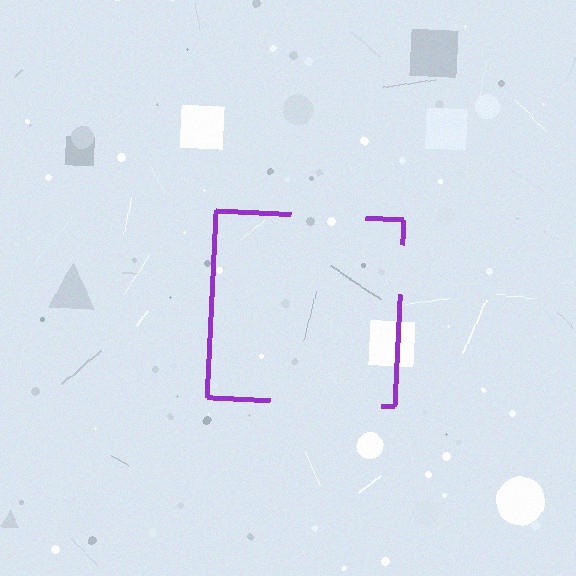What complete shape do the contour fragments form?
The contour fragments form a square.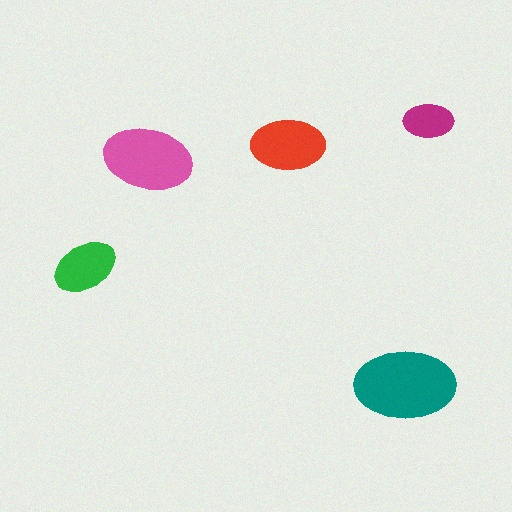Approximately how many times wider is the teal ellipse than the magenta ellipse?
About 2 times wider.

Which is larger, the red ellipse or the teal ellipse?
The teal one.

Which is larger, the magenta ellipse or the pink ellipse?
The pink one.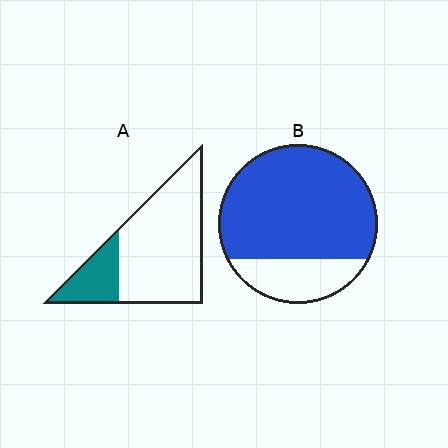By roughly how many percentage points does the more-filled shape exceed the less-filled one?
By roughly 55 percentage points (B over A).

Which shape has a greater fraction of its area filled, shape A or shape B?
Shape B.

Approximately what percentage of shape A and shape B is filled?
A is approximately 25% and B is approximately 75%.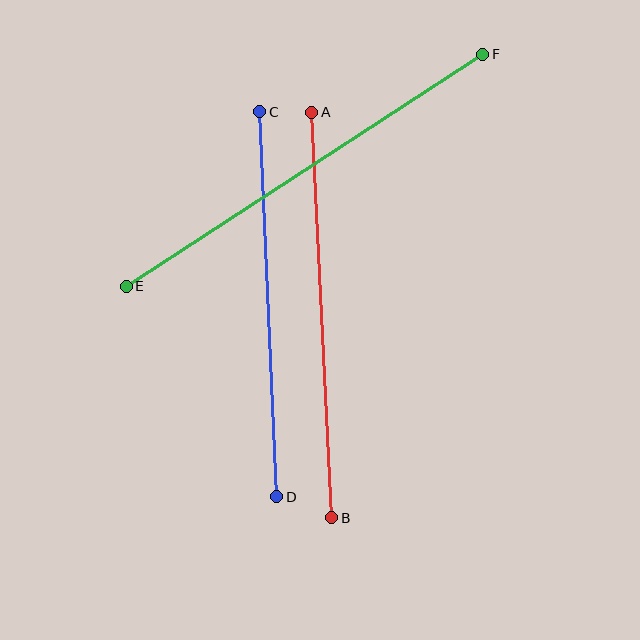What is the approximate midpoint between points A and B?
The midpoint is at approximately (322, 315) pixels.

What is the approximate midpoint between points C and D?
The midpoint is at approximately (268, 304) pixels.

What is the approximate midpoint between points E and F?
The midpoint is at approximately (305, 170) pixels.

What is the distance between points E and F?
The distance is approximately 426 pixels.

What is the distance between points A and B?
The distance is approximately 406 pixels.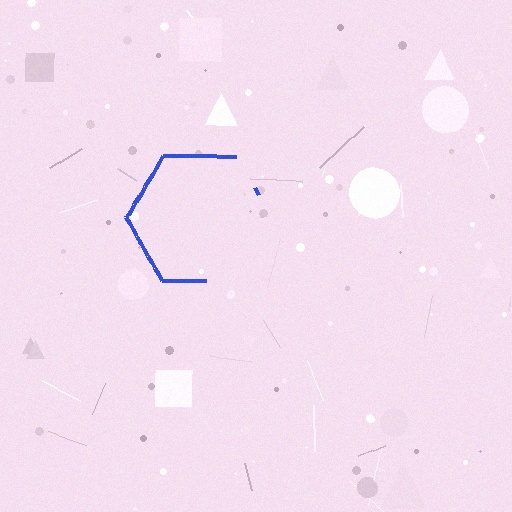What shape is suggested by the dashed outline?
The dashed outline suggests a hexagon.